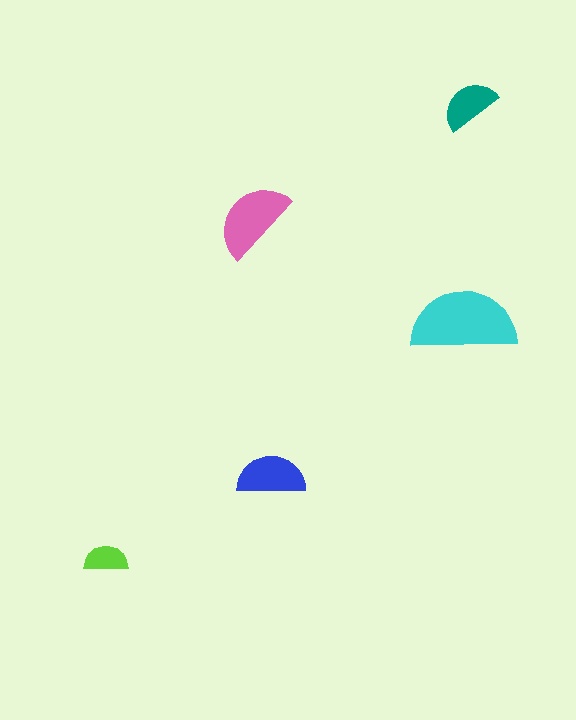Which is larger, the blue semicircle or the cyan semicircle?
The cyan one.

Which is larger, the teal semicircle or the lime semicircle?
The teal one.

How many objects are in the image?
There are 5 objects in the image.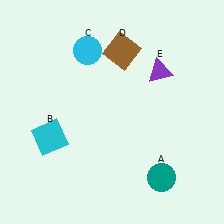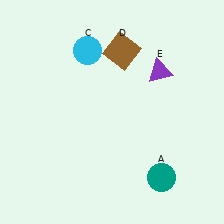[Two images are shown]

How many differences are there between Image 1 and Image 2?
There is 1 difference between the two images.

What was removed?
The cyan square (B) was removed in Image 2.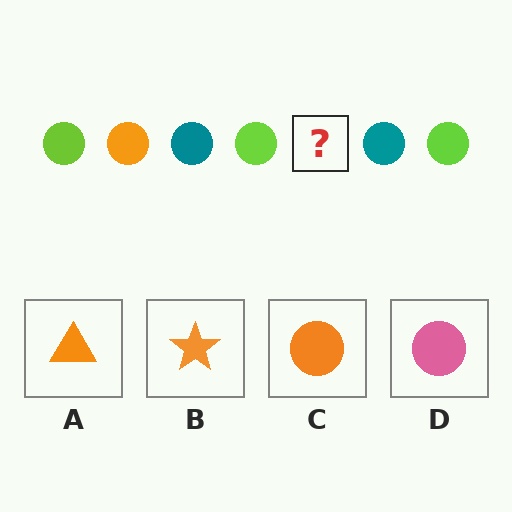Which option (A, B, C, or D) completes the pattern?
C.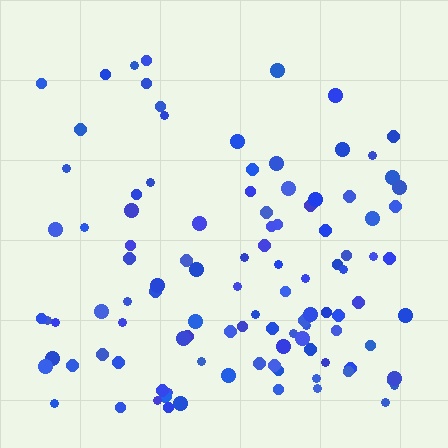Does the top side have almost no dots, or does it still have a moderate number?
Still a moderate number, just noticeably fewer than the bottom.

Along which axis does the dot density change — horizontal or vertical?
Vertical.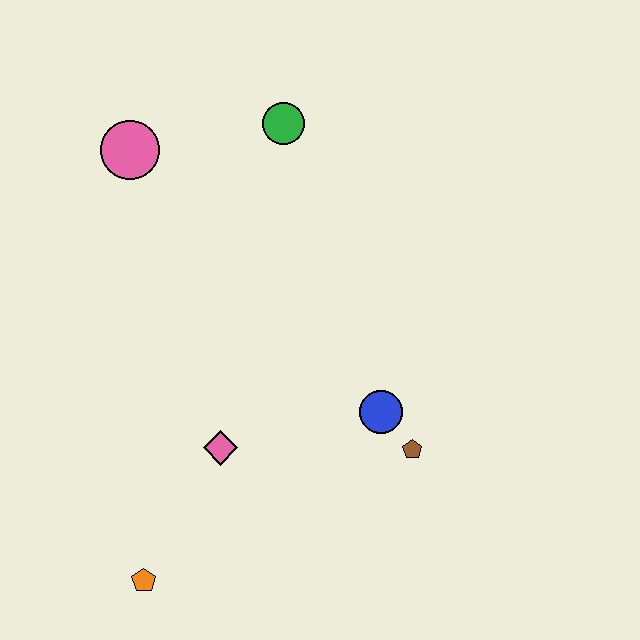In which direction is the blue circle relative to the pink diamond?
The blue circle is to the right of the pink diamond.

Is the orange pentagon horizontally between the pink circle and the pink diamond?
Yes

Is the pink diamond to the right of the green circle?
No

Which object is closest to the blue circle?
The brown pentagon is closest to the blue circle.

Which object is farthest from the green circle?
The orange pentagon is farthest from the green circle.